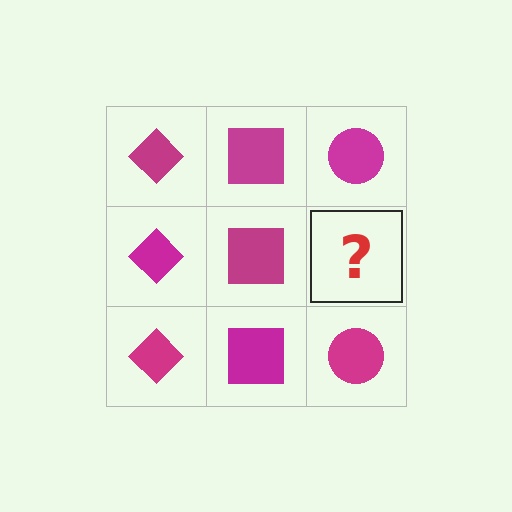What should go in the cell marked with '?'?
The missing cell should contain a magenta circle.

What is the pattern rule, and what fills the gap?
The rule is that each column has a consistent shape. The gap should be filled with a magenta circle.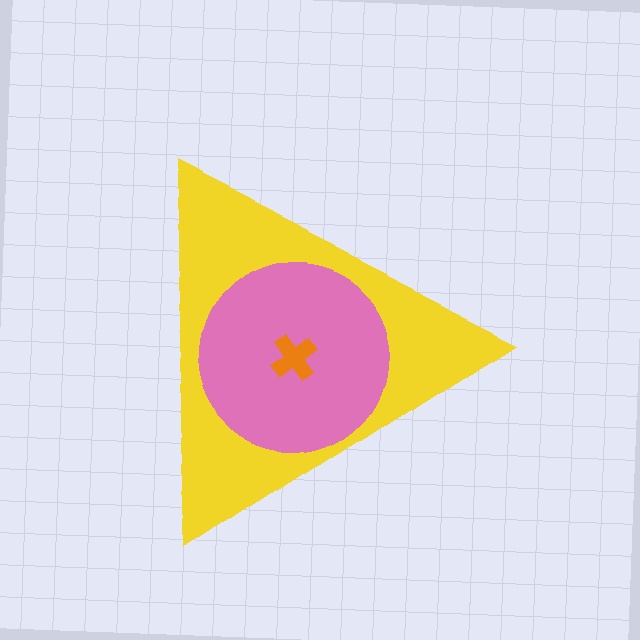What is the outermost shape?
The yellow triangle.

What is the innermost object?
The orange cross.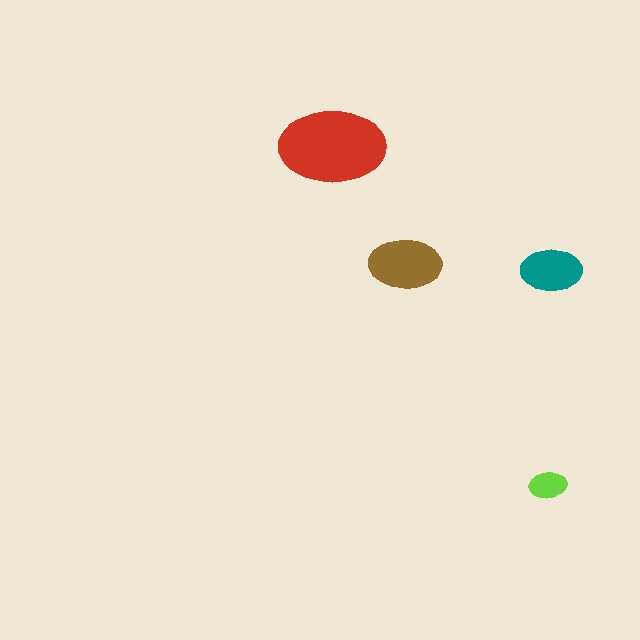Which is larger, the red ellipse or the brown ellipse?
The red one.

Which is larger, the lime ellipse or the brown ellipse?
The brown one.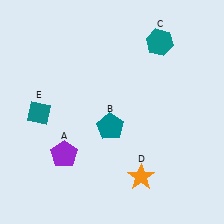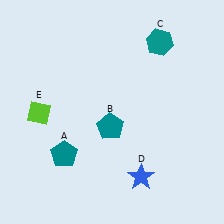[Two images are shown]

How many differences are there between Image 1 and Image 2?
There are 3 differences between the two images.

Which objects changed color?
A changed from purple to teal. D changed from orange to blue. E changed from teal to lime.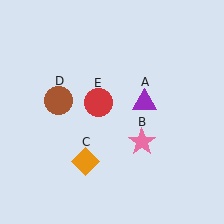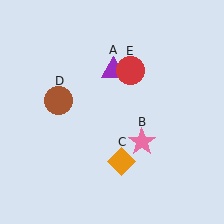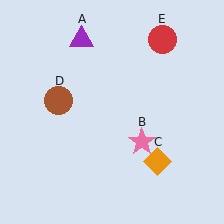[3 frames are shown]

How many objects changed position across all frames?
3 objects changed position: purple triangle (object A), orange diamond (object C), red circle (object E).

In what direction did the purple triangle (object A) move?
The purple triangle (object A) moved up and to the left.